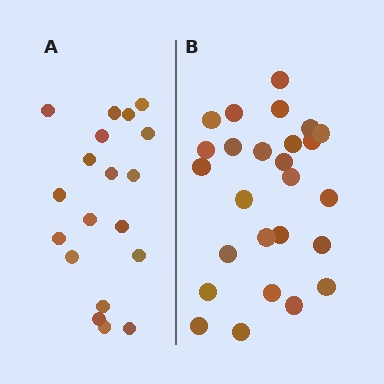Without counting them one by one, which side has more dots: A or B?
Region B (the right region) has more dots.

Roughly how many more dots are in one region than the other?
Region B has roughly 8 or so more dots than region A.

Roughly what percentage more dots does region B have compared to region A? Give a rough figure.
About 35% more.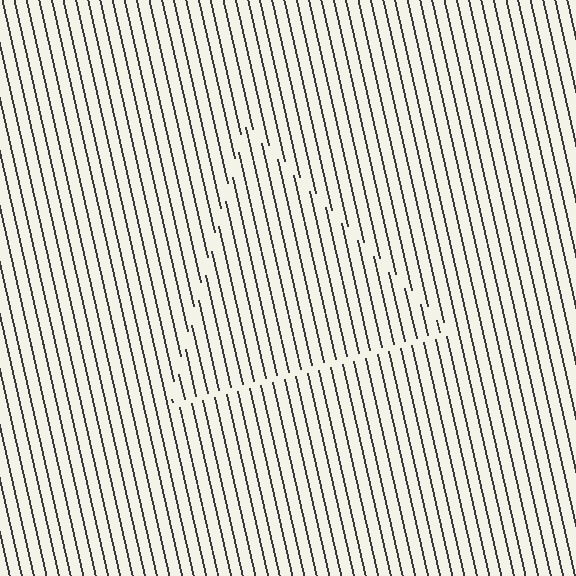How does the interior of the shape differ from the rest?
The interior of the shape contains the same grating, shifted by half a period — the contour is defined by the phase discontinuity where line-ends from the inner and outer gratings abut.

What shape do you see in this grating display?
An illusory triangle. The interior of the shape contains the same grating, shifted by half a period — the contour is defined by the phase discontinuity where line-ends from the inner and outer gratings abut.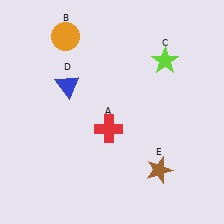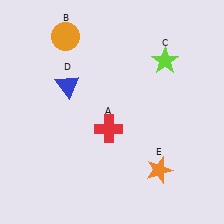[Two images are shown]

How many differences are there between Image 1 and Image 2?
There is 1 difference between the two images.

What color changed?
The star (E) changed from brown in Image 1 to orange in Image 2.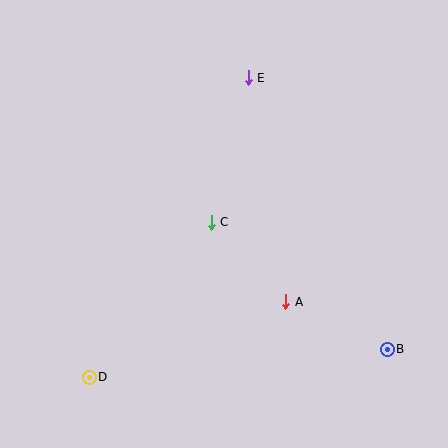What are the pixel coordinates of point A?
Point A is at (286, 302).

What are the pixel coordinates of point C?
Point C is at (211, 222).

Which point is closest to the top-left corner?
Point E is closest to the top-left corner.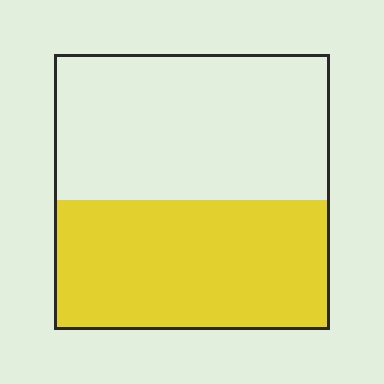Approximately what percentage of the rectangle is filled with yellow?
Approximately 45%.